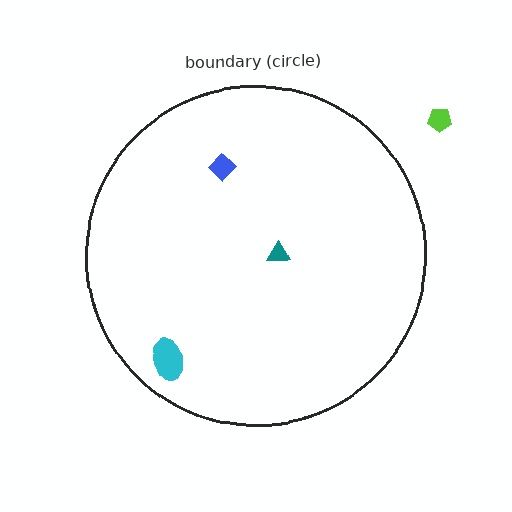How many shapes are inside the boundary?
3 inside, 1 outside.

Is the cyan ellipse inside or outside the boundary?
Inside.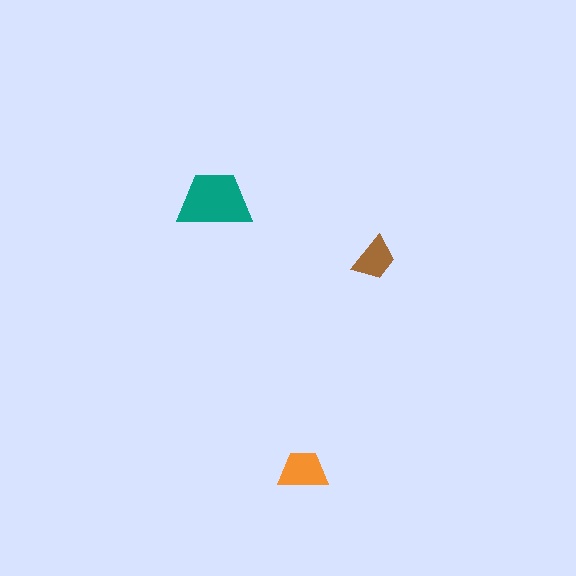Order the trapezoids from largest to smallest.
the teal one, the orange one, the brown one.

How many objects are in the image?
There are 3 objects in the image.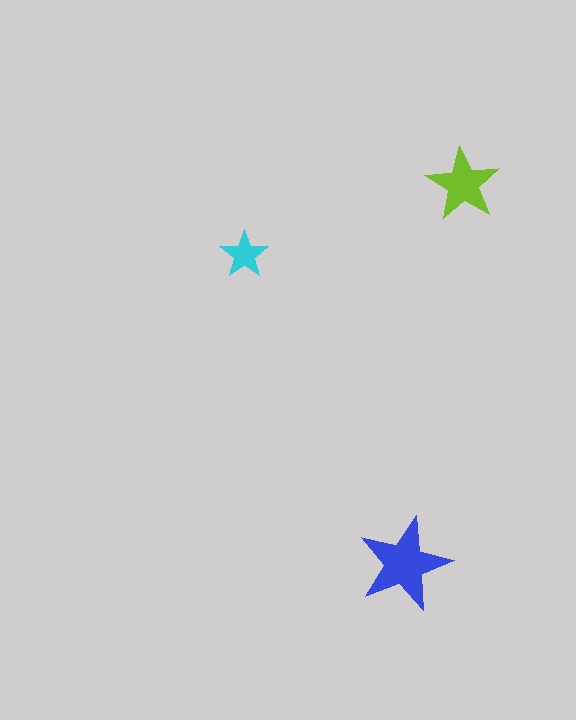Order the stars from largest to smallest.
the blue one, the lime one, the cyan one.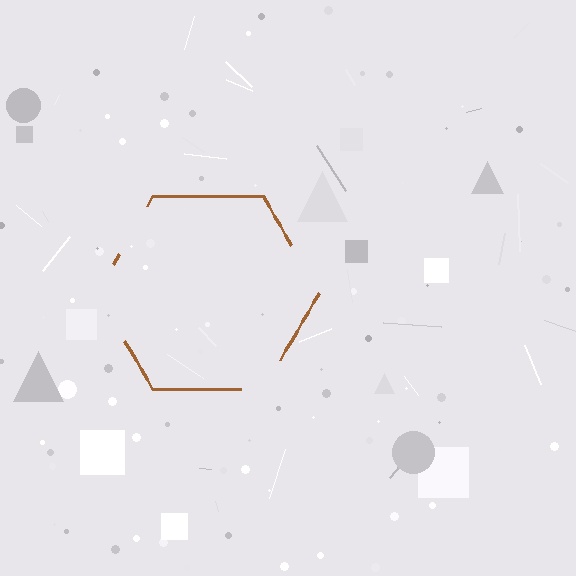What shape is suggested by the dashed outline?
The dashed outline suggests a hexagon.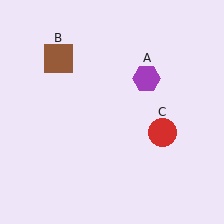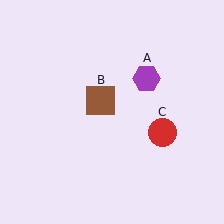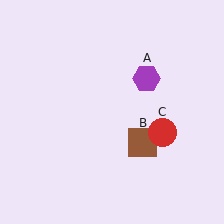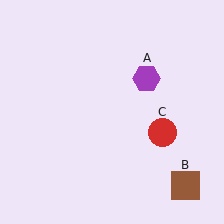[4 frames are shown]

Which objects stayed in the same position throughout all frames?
Purple hexagon (object A) and red circle (object C) remained stationary.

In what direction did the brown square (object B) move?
The brown square (object B) moved down and to the right.